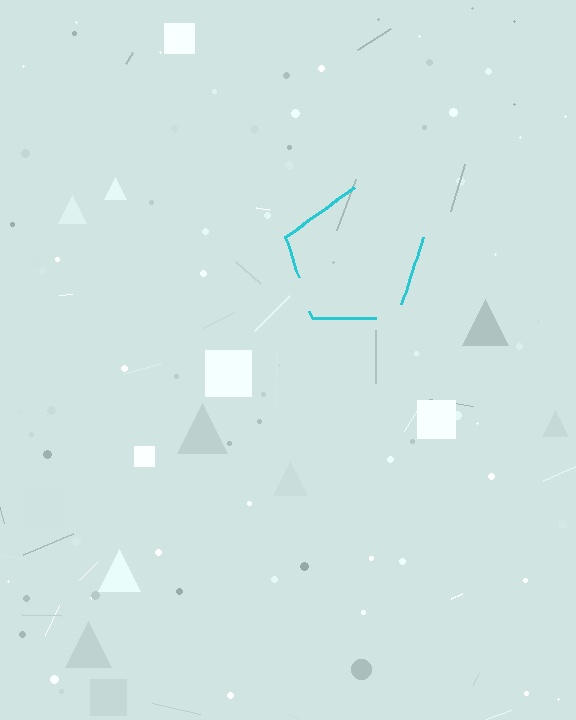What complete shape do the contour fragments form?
The contour fragments form a pentagon.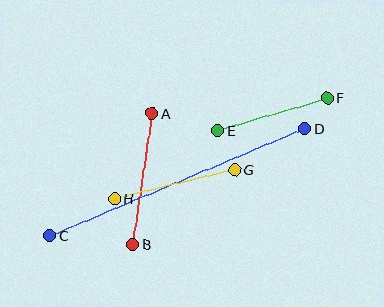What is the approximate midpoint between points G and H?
The midpoint is at approximately (175, 184) pixels.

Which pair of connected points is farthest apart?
Points C and D are farthest apart.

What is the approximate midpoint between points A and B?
The midpoint is at approximately (142, 179) pixels.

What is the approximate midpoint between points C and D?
The midpoint is at approximately (177, 182) pixels.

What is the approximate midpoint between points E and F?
The midpoint is at approximately (272, 114) pixels.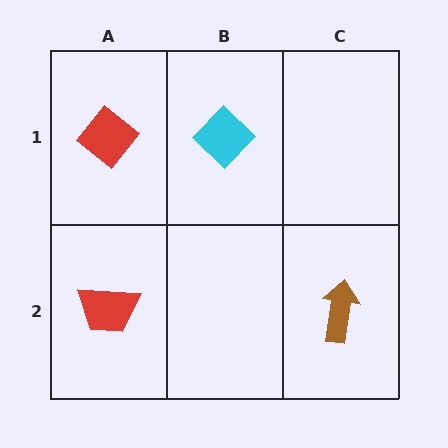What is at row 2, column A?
A red trapezoid.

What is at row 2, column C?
A brown arrow.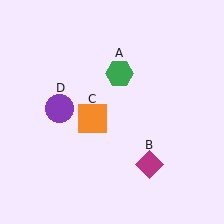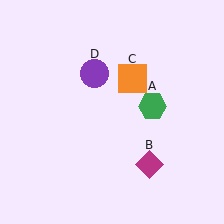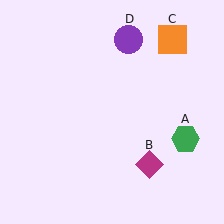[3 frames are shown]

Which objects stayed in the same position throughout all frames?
Magenta diamond (object B) remained stationary.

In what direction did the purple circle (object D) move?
The purple circle (object D) moved up and to the right.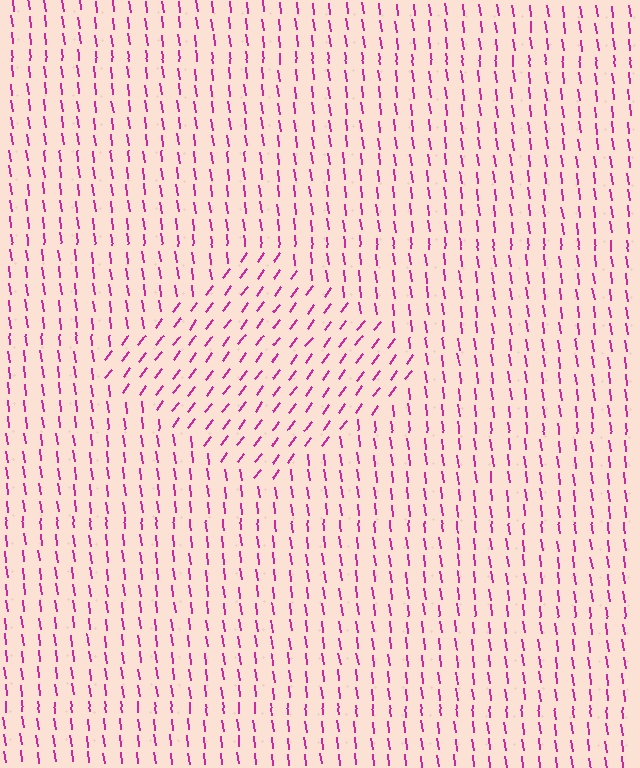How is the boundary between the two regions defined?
The boundary is defined purely by a change in line orientation (approximately 45 degrees difference). All lines are the same color and thickness.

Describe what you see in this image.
The image is filled with small magenta line segments. A diamond region in the image has lines oriented differently from the surrounding lines, creating a visible texture boundary.